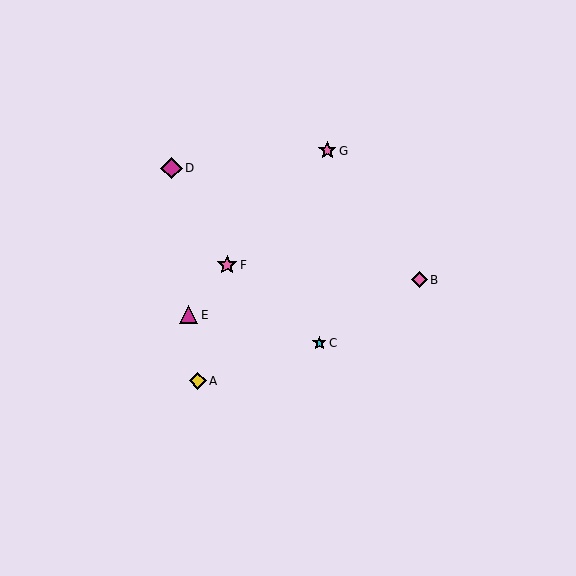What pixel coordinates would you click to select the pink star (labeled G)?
Click at (327, 151) to select the pink star G.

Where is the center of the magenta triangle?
The center of the magenta triangle is at (189, 315).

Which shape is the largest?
The magenta diamond (labeled D) is the largest.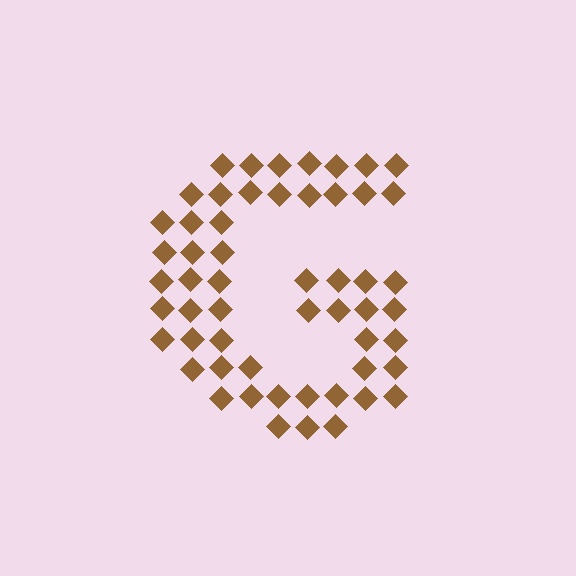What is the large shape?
The large shape is the letter G.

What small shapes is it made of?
It is made of small diamonds.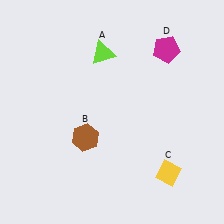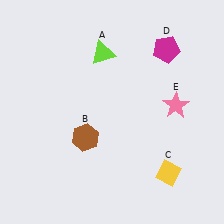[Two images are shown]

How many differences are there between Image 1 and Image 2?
There is 1 difference between the two images.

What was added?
A pink star (E) was added in Image 2.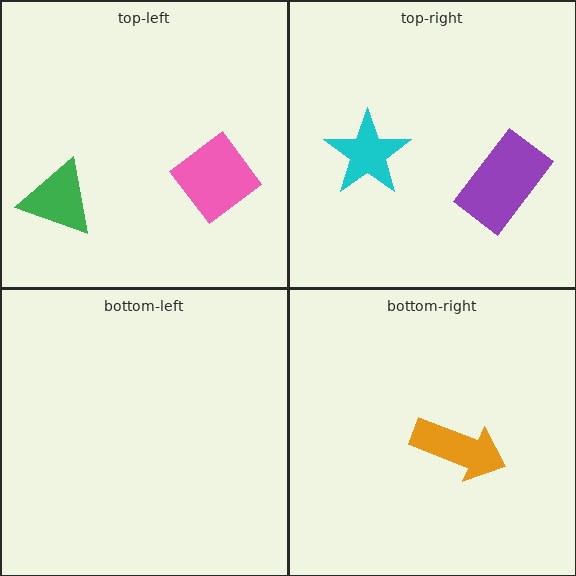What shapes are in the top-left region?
The pink diamond, the green triangle.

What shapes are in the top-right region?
The cyan star, the purple rectangle.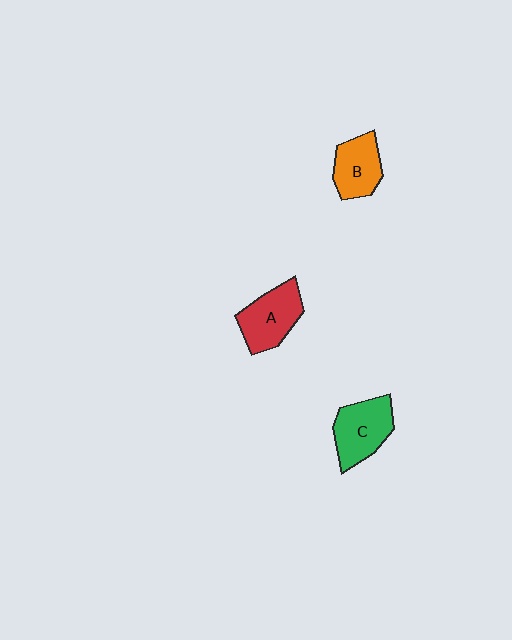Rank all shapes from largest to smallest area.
From largest to smallest: C (green), A (red), B (orange).